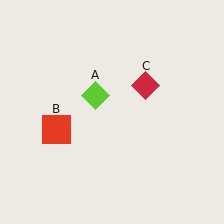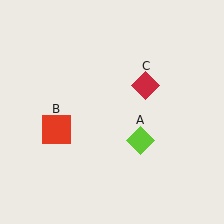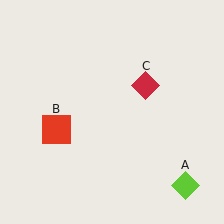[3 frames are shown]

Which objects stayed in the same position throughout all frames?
Red square (object B) and red diamond (object C) remained stationary.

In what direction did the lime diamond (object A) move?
The lime diamond (object A) moved down and to the right.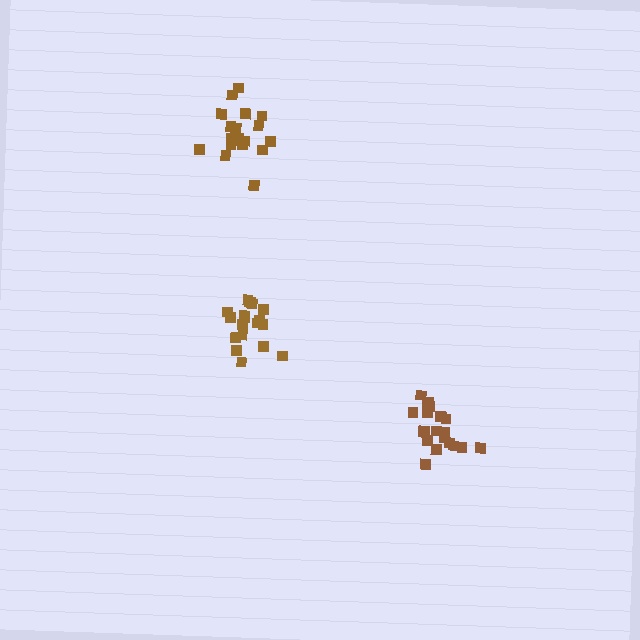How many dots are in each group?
Group 1: 18 dots, Group 2: 21 dots, Group 3: 19 dots (58 total).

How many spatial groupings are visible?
There are 3 spatial groupings.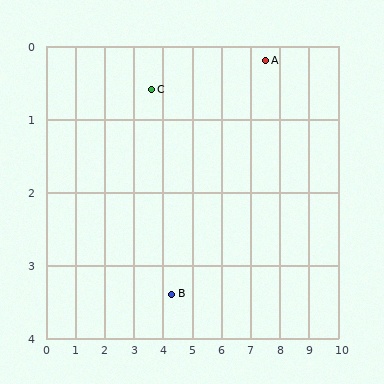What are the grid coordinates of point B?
Point B is at approximately (4.3, 3.4).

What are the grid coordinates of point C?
Point C is at approximately (3.6, 0.6).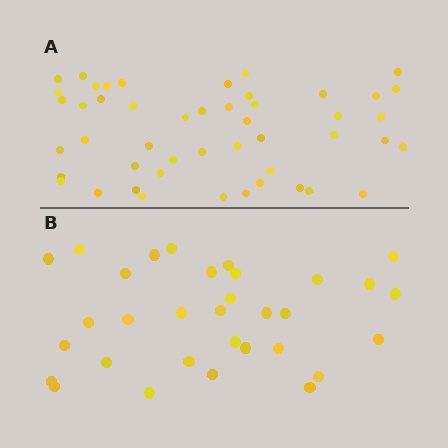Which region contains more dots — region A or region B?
Region A (the top region) has more dots.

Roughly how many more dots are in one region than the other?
Region A has approximately 15 more dots than region B.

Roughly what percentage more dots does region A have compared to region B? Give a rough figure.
About 50% more.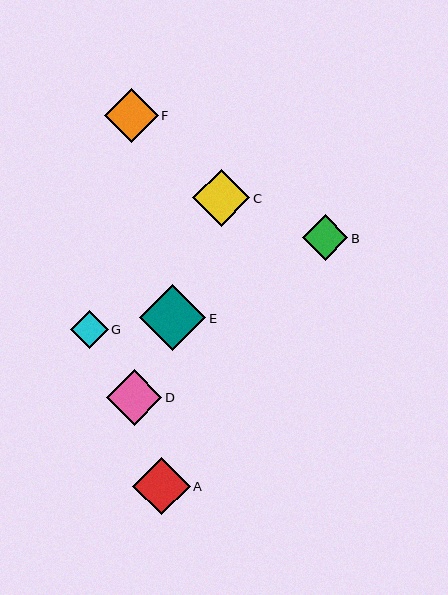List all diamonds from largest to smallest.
From largest to smallest: E, A, C, D, F, B, G.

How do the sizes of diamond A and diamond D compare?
Diamond A and diamond D are approximately the same size.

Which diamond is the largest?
Diamond E is the largest with a size of approximately 66 pixels.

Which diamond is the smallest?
Diamond G is the smallest with a size of approximately 38 pixels.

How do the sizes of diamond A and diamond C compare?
Diamond A and diamond C are approximately the same size.